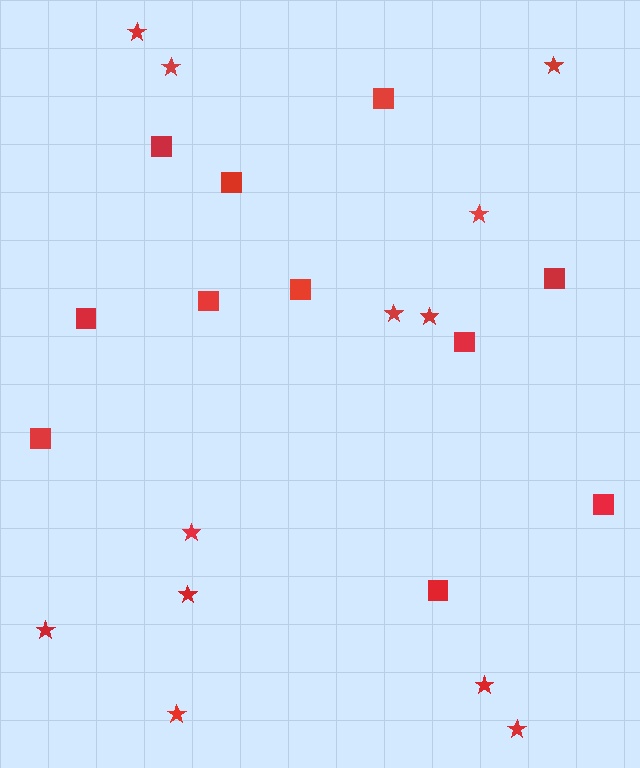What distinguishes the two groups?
There are 2 groups: one group of stars (12) and one group of squares (11).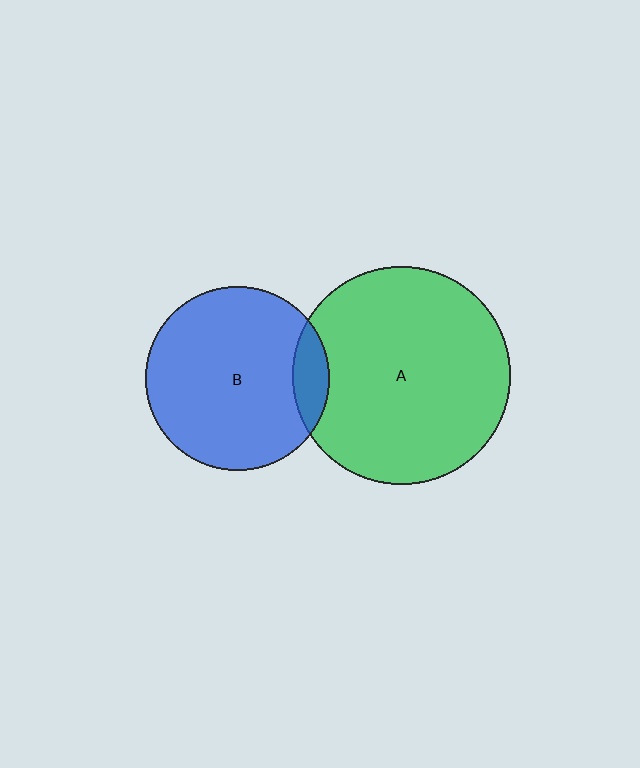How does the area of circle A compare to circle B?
Approximately 1.4 times.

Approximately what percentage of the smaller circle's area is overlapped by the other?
Approximately 10%.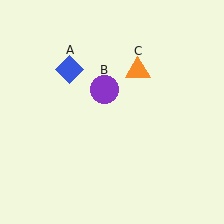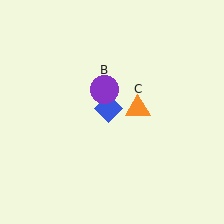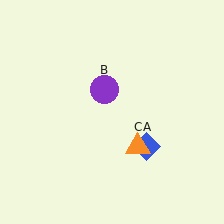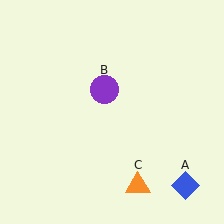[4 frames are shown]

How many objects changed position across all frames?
2 objects changed position: blue diamond (object A), orange triangle (object C).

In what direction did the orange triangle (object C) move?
The orange triangle (object C) moved down.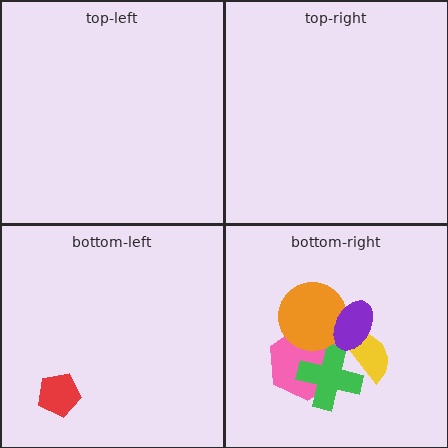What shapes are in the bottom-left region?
The red pentagon.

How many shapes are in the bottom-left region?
1.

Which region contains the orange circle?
The bottom-right region.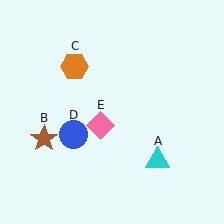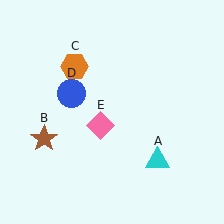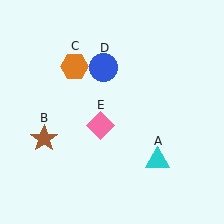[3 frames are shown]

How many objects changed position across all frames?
1 object changed position: blue circle (object D).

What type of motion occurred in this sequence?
The blue circle (object D) rotated clockwise around the center of the scene.